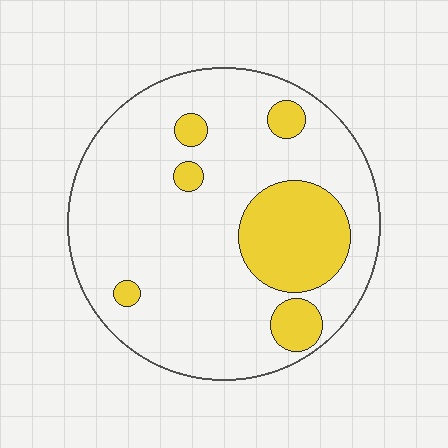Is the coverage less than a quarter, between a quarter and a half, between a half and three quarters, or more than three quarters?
Less than a quarter.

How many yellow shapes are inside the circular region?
6.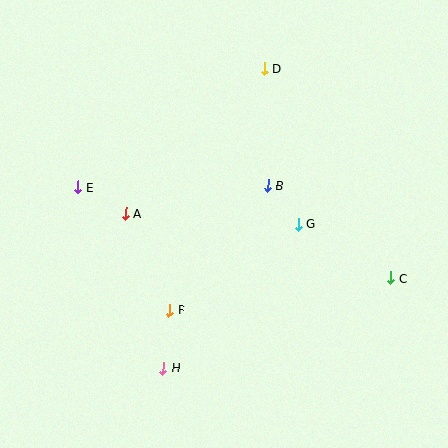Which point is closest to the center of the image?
Point B at (268, 186) is closest to the center.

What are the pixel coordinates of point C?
Point C is at (391, 278).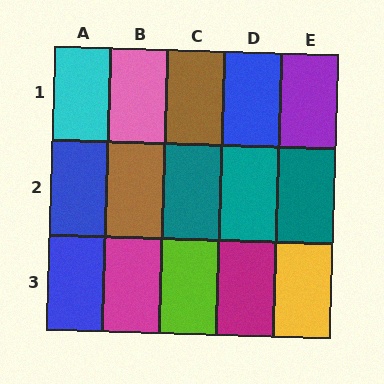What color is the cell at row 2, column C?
Teal.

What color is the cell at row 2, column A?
Blue.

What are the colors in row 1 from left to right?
Cyan, pink, brown, blue, purple.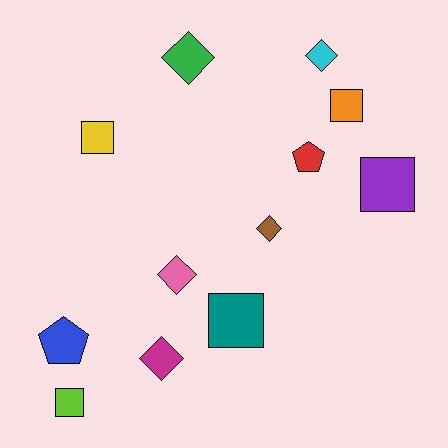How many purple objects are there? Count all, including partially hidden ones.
There is 1 purple object.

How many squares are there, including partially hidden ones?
There are 5 squares.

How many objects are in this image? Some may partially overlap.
There are 12 objects.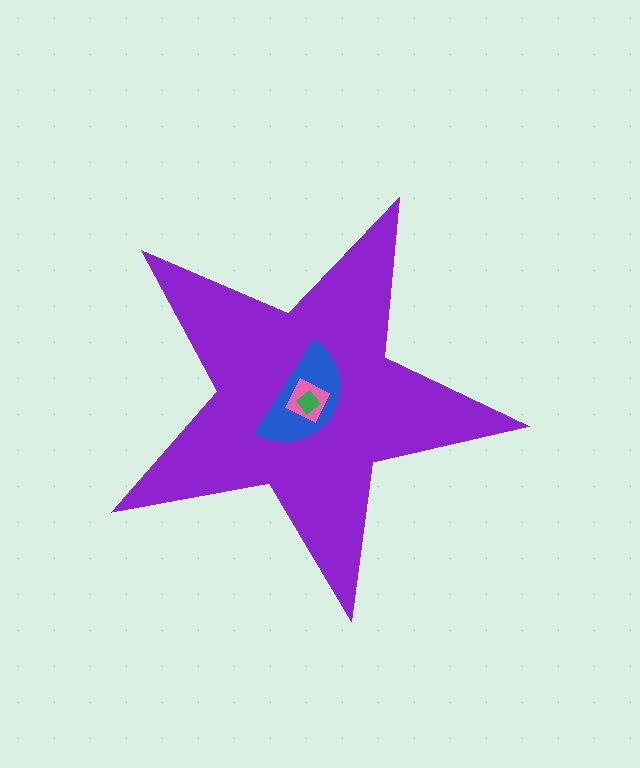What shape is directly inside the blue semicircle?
The pink square.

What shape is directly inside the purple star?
The blue semicircle.